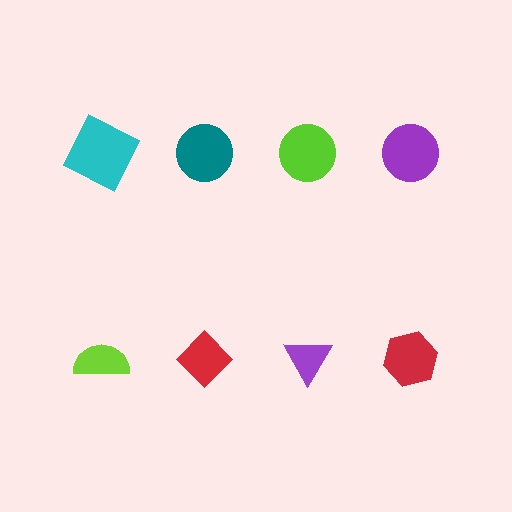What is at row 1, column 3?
A lime circle.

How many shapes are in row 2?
4 shapes.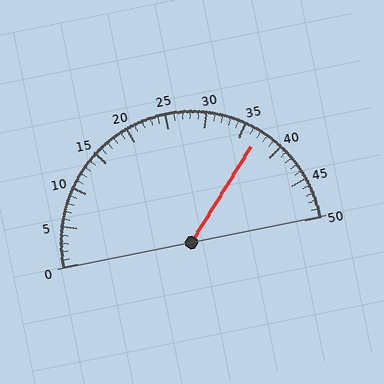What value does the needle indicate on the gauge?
The needle indicates approximately 37.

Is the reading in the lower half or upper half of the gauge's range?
The reading is in the upper half of the range (0 to 50).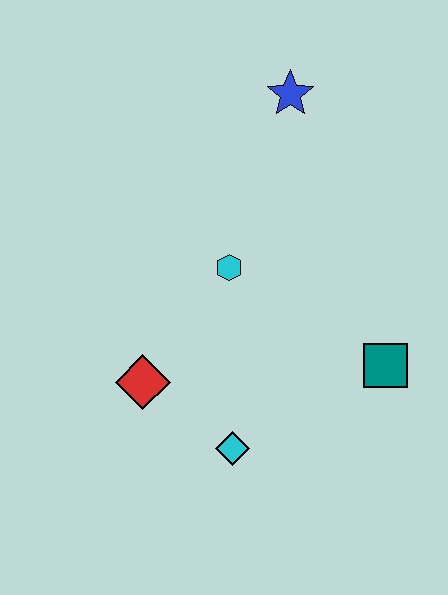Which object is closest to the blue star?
The cyan hexagon is closest to the blue star.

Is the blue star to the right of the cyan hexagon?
Yes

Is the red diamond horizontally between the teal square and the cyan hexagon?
No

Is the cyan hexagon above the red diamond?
Yes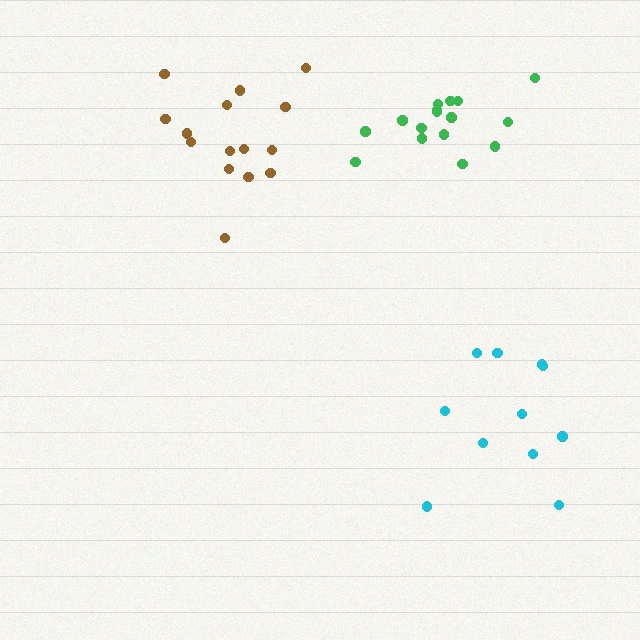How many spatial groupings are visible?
There are 3 spatial groupings.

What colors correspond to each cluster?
The clusters are colored: cyan, brown, green.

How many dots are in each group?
Group 1: 11 dots, Group 2: 15 dots, Group 3: 16 dots (42 total).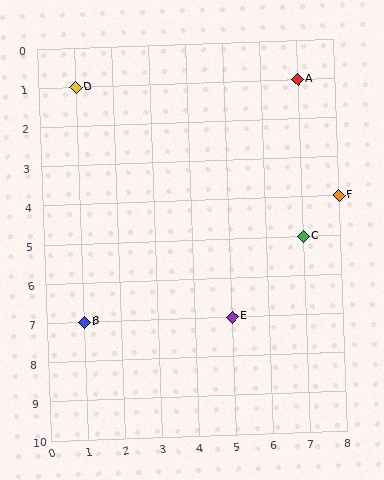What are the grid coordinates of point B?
Point B is at grid coordinates (1, 7).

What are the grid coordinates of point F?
Point F is at grid coordinates (8, 4).